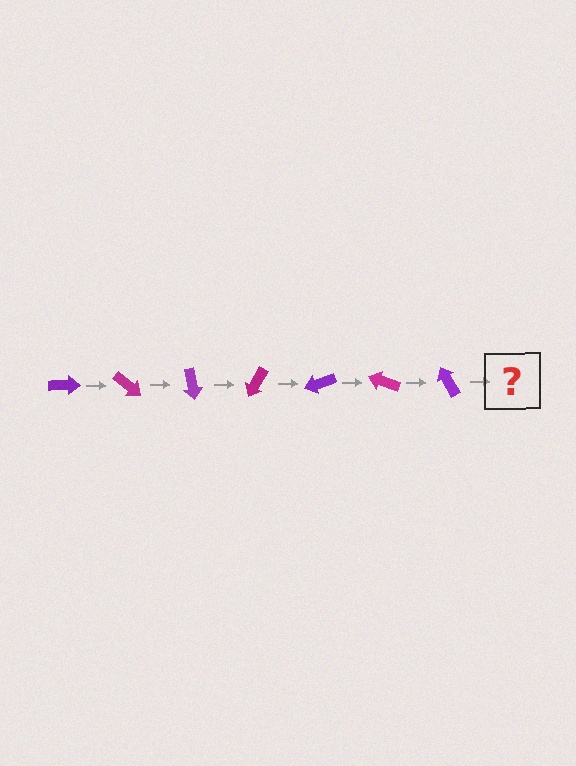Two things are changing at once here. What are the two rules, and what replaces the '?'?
The two rules are that it rotates 40 degrees each step and the color cycles through purple and magenta. The '?' should be a magenta arrow, rotated 280 degrees from the start.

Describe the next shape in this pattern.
It should be a magenta arrow, rotated 280 degrees from the start.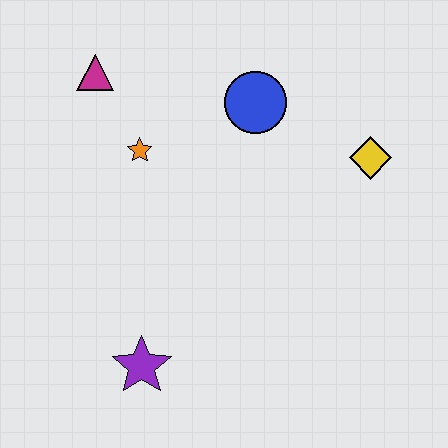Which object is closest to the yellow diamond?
The blue circle is closest to the yellow diamond.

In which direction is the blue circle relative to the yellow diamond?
The blue circle is to the left of the yellow diamond.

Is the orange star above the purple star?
Yes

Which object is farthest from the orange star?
The yellow diamond is farthest from the orange star.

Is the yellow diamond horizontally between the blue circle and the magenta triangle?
No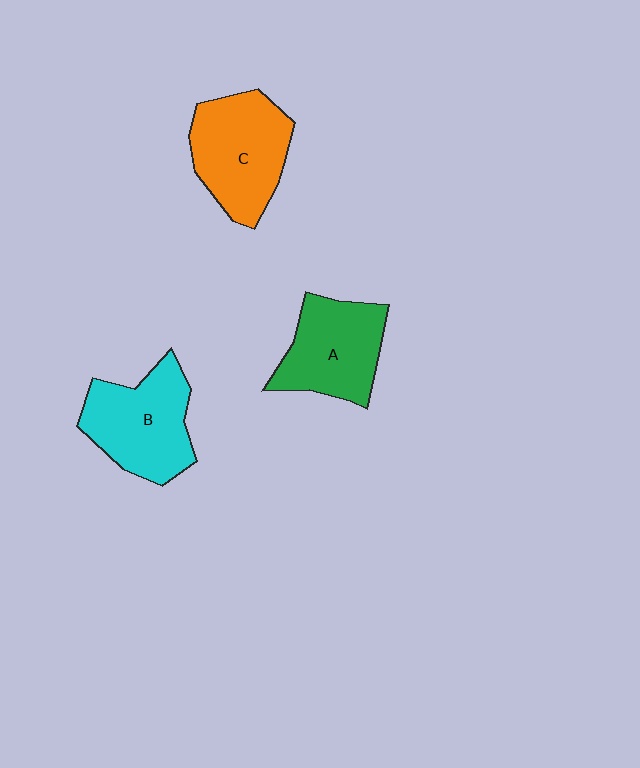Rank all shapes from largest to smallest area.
From largest to smallest: C (orange), B (cyan), A (green).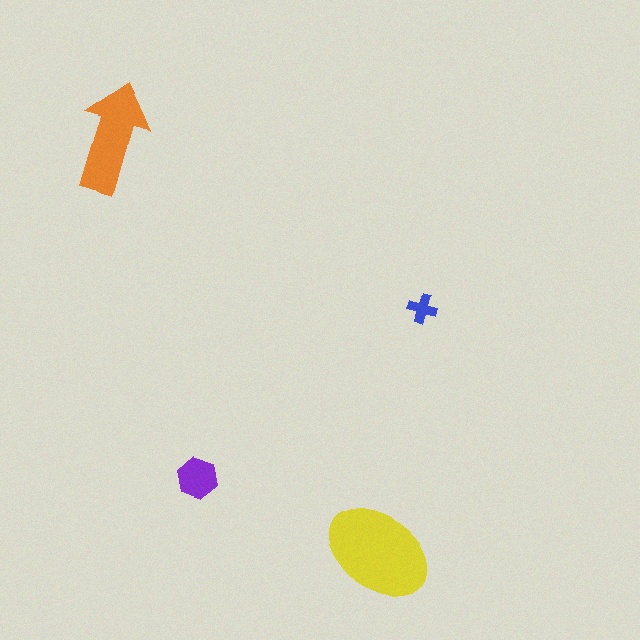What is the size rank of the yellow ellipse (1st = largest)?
1st.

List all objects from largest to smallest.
The yellow ellipse, the orange arrow, the purple hexagon, the blue cross.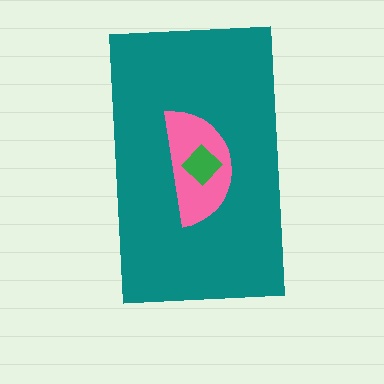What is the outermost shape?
The teal rectangle.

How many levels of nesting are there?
3.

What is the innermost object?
The green diamond.